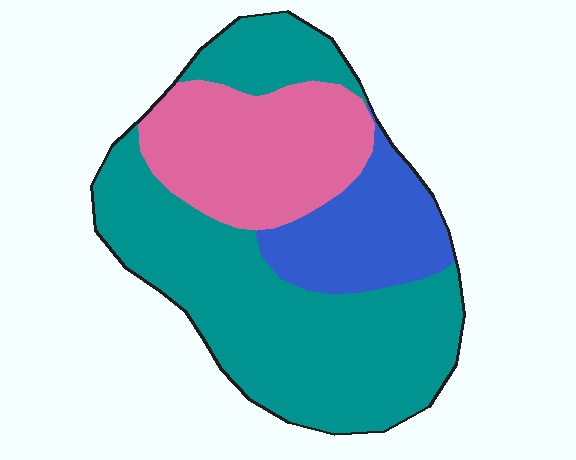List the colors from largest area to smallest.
From largest to smallest: teal, pink, blue.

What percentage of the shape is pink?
Pink takes up about one quarter (1/4) of the shape.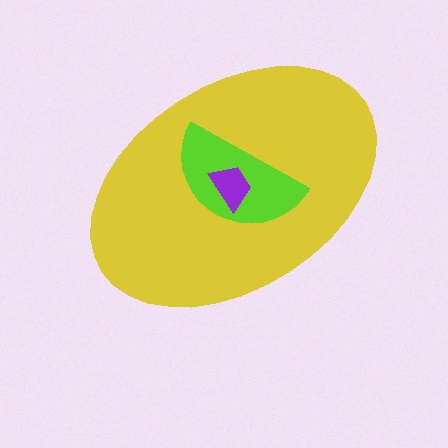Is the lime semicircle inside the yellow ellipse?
Yes.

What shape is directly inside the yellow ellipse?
The lime semicircle.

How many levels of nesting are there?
3.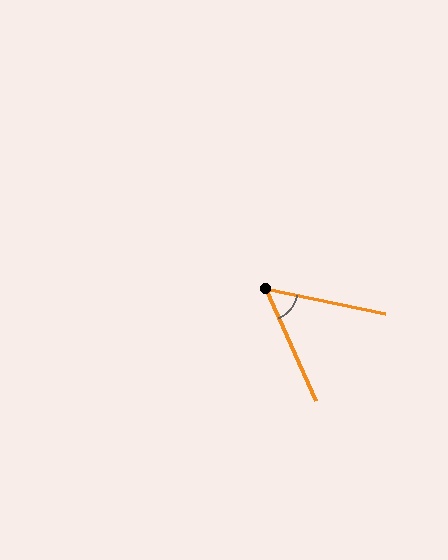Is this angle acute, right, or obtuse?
It is acute.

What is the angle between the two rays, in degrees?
Approximately 55 degrees.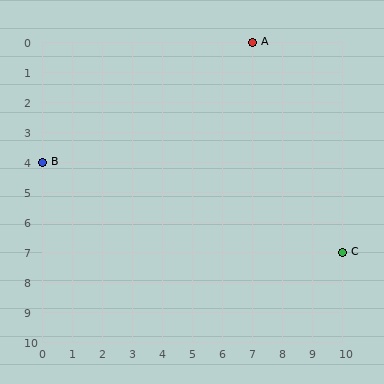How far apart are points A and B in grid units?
Points A and B are 7 columns and 4 rows apart (about 8.1 grid units diagonally).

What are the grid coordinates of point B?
Point B is at grid coordinates (0, 4).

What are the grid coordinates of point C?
Point C is at grid coordinates (10, 7).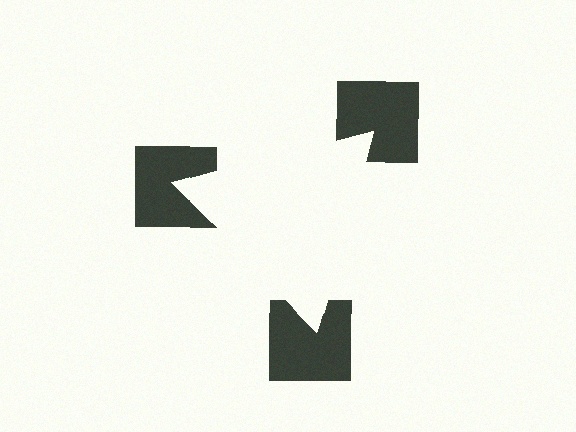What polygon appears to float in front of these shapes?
An illusory triangle — its edges are inferred from the aligned wedge cuts in the notched squares, not physically drawn.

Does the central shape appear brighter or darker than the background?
It typically appears slightly brighter than the background, even though no actual brightness change is drawn.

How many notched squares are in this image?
There are 3 — one at each vertex of the illusory triangle.